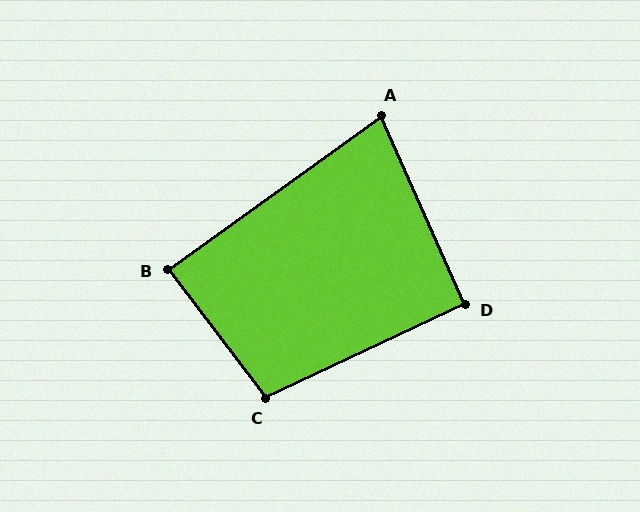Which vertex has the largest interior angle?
C, at approximately 102 degrees.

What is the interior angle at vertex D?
Approximately 91 degrees (approximately right).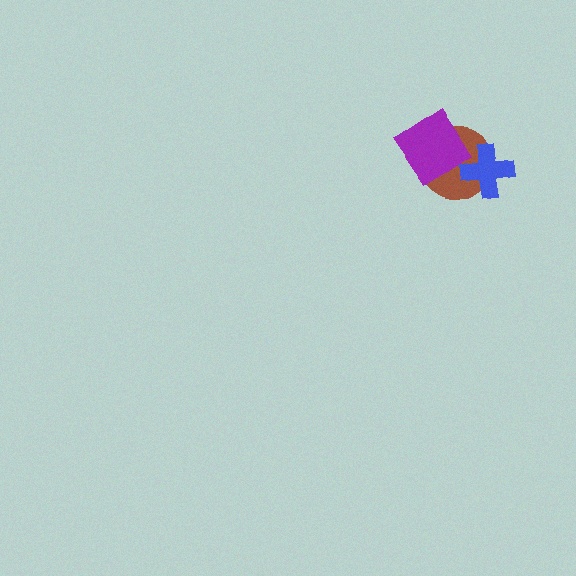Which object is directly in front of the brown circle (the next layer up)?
The blue cross is directly in front of the brown circle.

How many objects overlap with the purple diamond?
1 object overlaps with the purple diamond.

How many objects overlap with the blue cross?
1 object overlaps with the blue cross.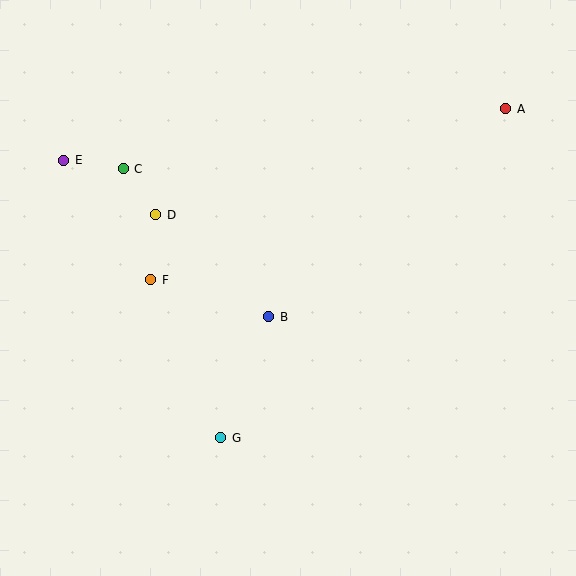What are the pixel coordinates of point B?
Point B is at (269, 317).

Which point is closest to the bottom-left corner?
Point G is closest to the bottom-left corner.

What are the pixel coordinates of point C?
Point C is at (123, 169).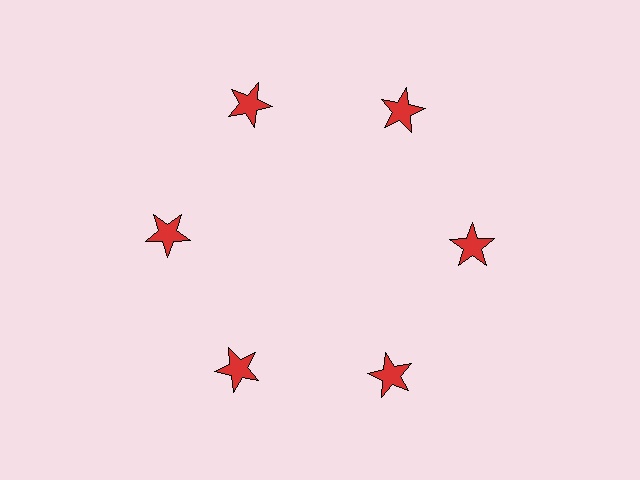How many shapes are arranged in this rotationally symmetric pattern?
There are 6 shapes, arranged in 6 groups of 1.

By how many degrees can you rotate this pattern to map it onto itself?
The pattern maps onto itself every 60 degrees of rotation.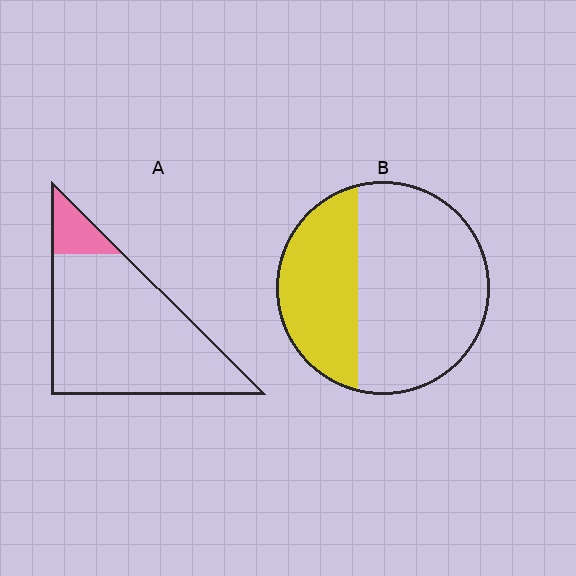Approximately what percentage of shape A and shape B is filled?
A is approximately 10% and B is approximately 35%.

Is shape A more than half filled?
No.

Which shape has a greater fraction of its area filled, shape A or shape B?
Shape B.